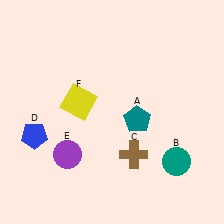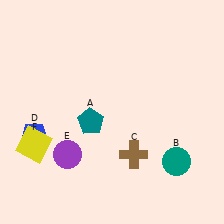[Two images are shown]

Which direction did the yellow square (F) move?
The yellow square (F) moved left.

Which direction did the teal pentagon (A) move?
The teal pentagon (A) moved left.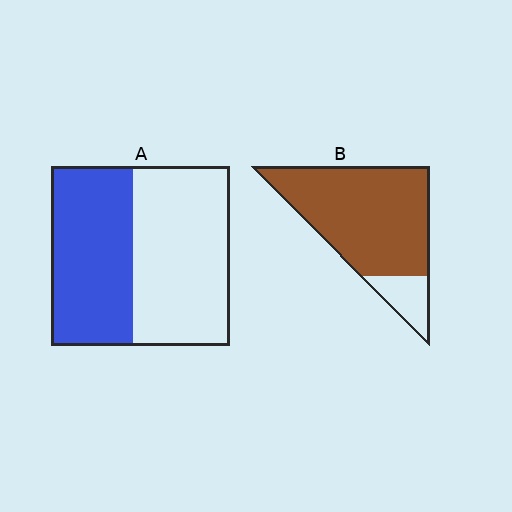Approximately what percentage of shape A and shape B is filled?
A is approximately 45% and B is approximately 85%.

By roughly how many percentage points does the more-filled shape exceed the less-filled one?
By roughly 40 percentage points (B over A).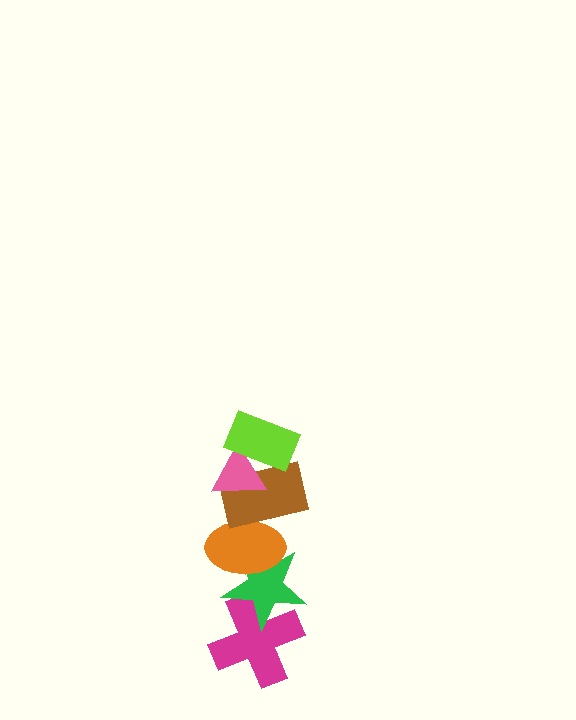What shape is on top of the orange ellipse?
The brown rectangle is on top of the orange ellipse.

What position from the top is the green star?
The green star is 5th from the top.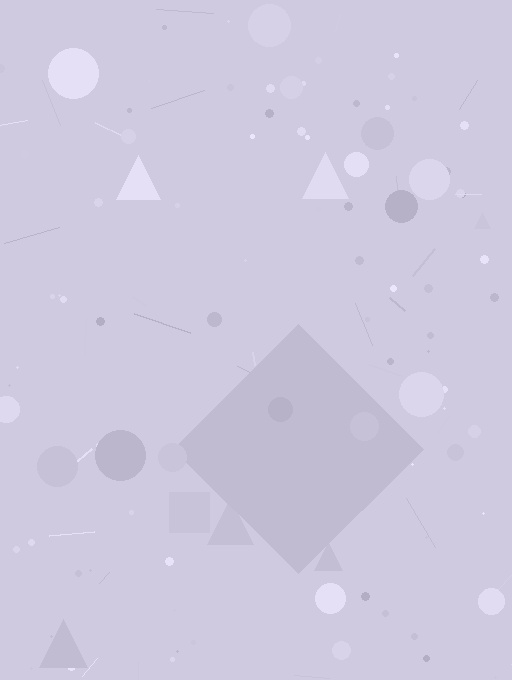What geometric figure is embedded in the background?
A diamond is embedded in the background.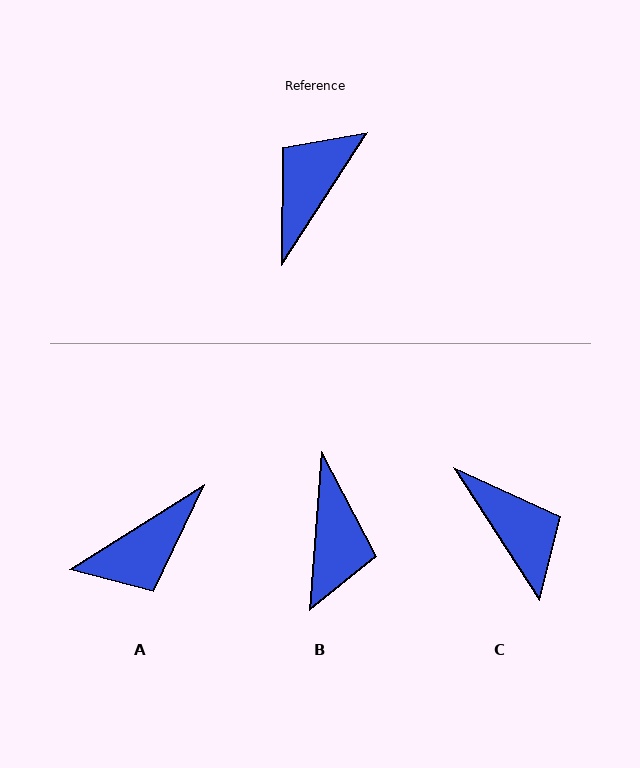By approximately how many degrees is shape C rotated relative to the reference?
Approximately 114 degrees clockwise.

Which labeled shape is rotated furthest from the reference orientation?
A, about 155 degrees away.